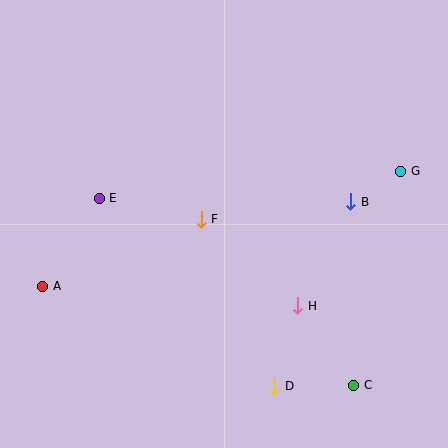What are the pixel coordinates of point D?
Point D is at (275, 386).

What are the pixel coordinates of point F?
Point F is at (201, 219).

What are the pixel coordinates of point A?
Point A is at (43, 286).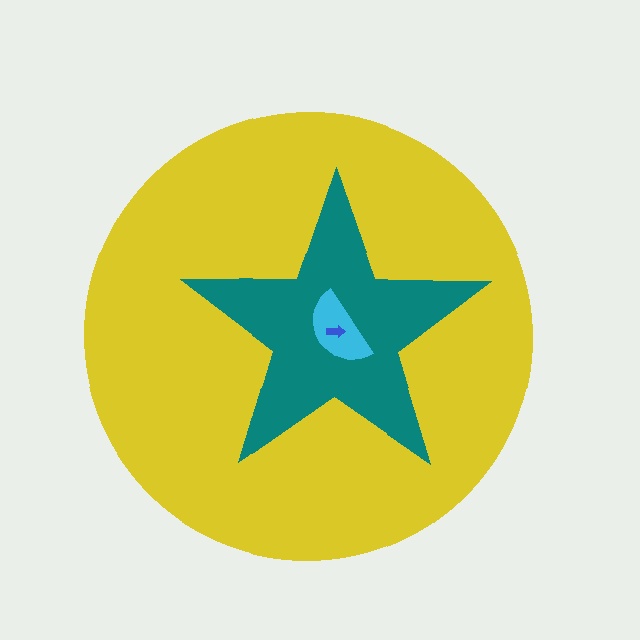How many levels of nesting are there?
4.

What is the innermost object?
The blue arrow.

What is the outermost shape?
The yellow circle.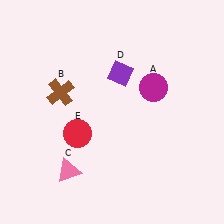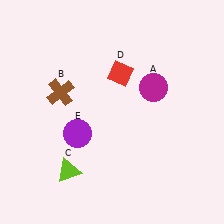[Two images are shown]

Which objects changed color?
C changed from pink to lime. D changed from purple to red. E changed from red to purple.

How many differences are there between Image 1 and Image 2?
There are 3 differences between the two images.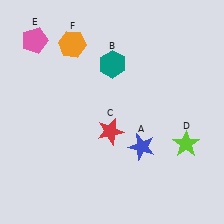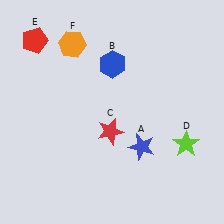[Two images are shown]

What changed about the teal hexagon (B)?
In Image 1, B is teal. In Image 2, it changed to blue.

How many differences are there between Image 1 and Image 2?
There are 2 differences between the two images.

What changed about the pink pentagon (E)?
In Image 1, E is pink. In Image 2, it changed to red.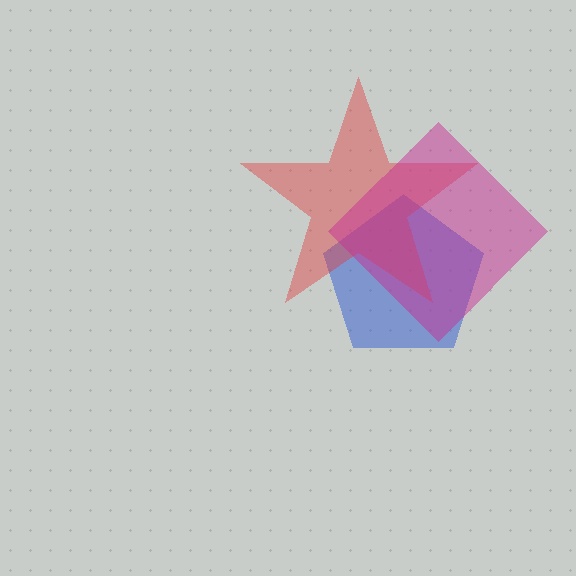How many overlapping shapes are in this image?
There are 3 overlapping shapes in the image.